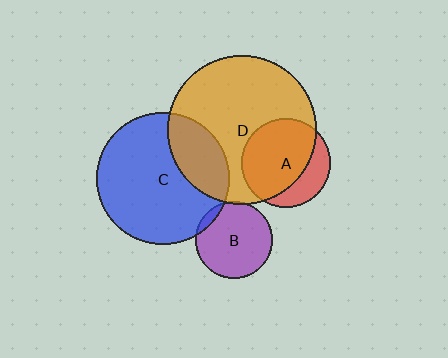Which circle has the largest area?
Circle D (orange).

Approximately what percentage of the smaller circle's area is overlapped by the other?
Approximately 25%.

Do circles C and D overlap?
Yes.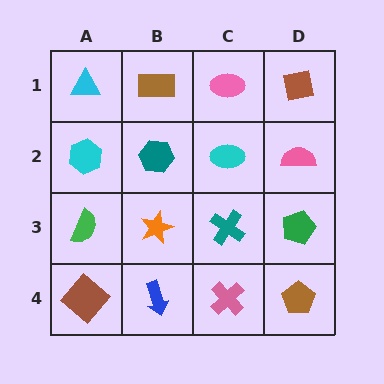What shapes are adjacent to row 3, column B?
A teal hexagon (row 2, column B), a blue arrow (row 4, column B), a green semicircle (row 3, column A), a teal cross (row 3, column C).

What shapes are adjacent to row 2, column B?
A brown rectangle (row 1, column B), an orange star (row 3, column B), a cyan hexagon (row 2, column A), a cyan ellipse (row 2, column C).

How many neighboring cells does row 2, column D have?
3.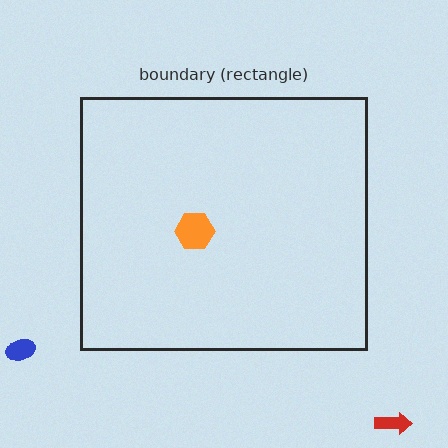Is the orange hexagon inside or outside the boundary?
Inside.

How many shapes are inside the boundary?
1 inside, 2 outside.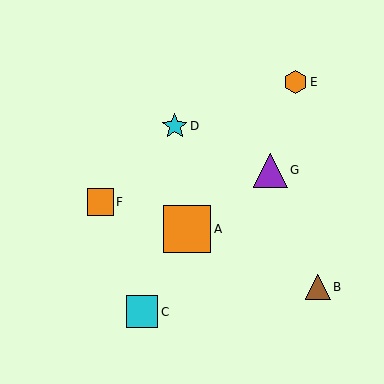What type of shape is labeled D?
Shape D is a cyan star.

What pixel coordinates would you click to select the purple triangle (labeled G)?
Click at (270, 170) to select the purple triangle G.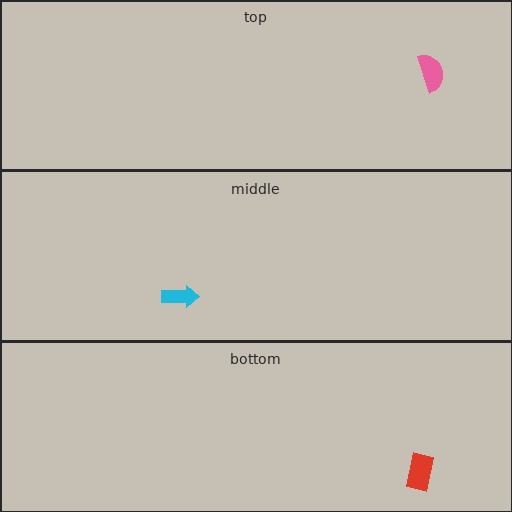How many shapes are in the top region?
1.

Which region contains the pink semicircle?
The top region.